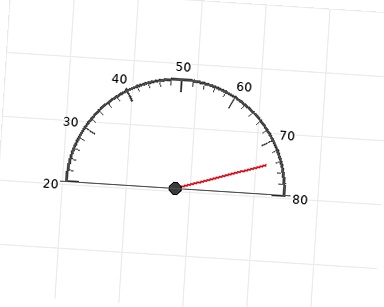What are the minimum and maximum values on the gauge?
The gauge ranges from 20 to 80.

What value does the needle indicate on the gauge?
The needle indicates approximately 74.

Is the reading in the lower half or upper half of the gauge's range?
The reading is in the upper half of the range (20 to 80).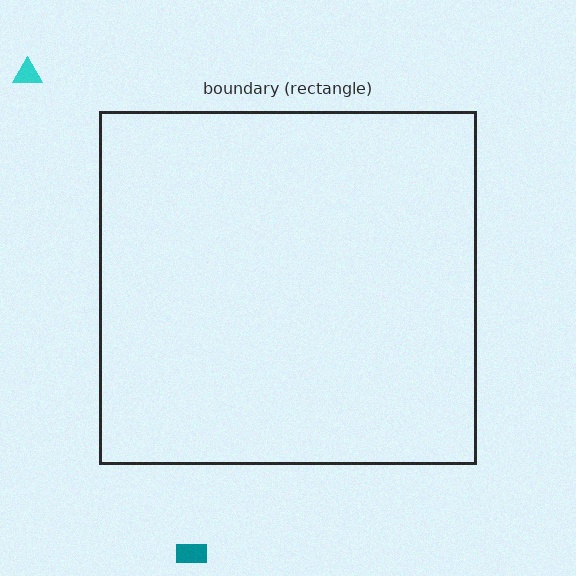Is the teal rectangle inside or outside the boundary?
Outside.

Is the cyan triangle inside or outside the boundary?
Outside.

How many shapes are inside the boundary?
0 inside, 2 outside.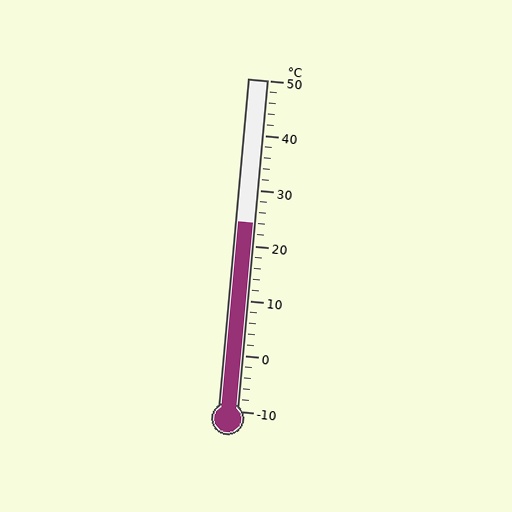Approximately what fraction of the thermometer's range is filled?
The thermometer is filled to approximately 55% of its range.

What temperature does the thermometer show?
The thermometer shows approximately 24°C.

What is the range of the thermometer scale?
The thermometer scale ranges from -10°C to 50°C.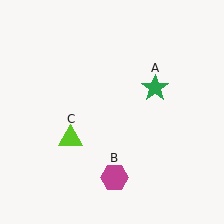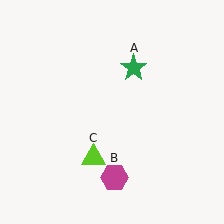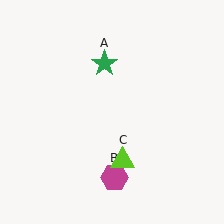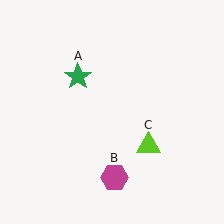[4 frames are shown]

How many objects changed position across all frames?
2 objects changed position: green star (object A), lime triangle (object C).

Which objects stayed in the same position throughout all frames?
Magenta hexagon (object B) remained stationary.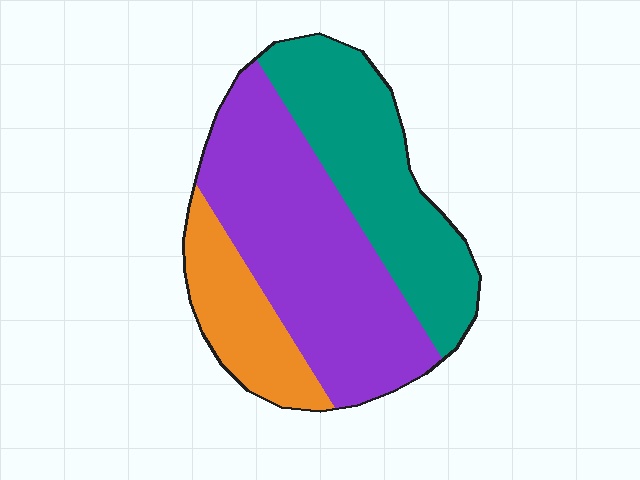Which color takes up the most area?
Purple, at roughly 50%.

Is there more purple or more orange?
Purple.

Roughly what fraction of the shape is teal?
Teal covers about 35% of the shape.